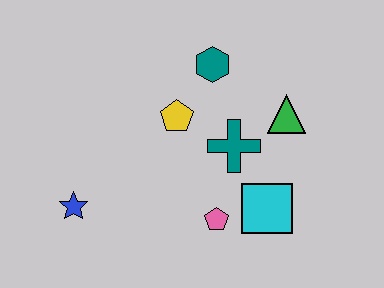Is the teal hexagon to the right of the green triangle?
No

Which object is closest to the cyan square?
The pink pentagon is closest to the cyan square.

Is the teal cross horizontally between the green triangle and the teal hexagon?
Yes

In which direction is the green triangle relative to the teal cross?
The green triangle is to the right of the teal cross.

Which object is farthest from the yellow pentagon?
The blue star is farthest from the yellow pentagon.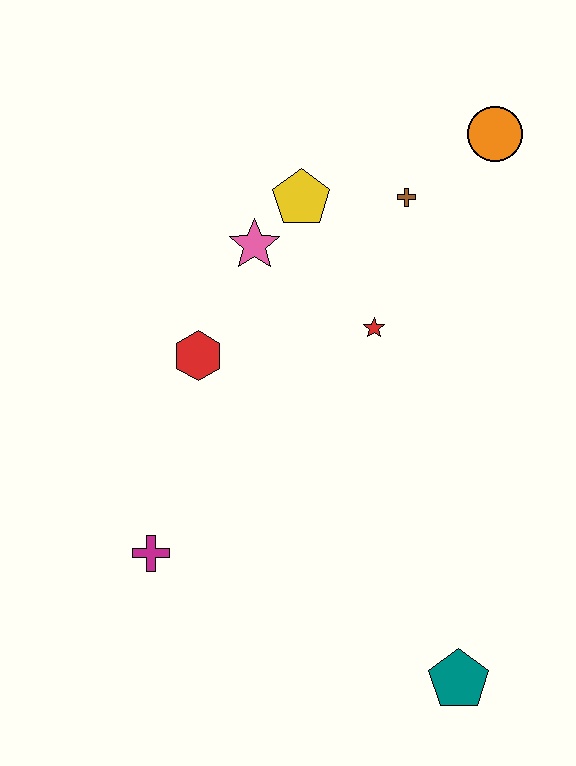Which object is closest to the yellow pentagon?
The pink star is closest to the yellow pentagon.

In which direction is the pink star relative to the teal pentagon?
The pink star is above the teal pentagon.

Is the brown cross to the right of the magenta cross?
Yes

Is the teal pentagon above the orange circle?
No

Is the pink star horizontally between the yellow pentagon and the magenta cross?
Yes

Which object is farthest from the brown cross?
The teal pentagon is farthest from the brown cross.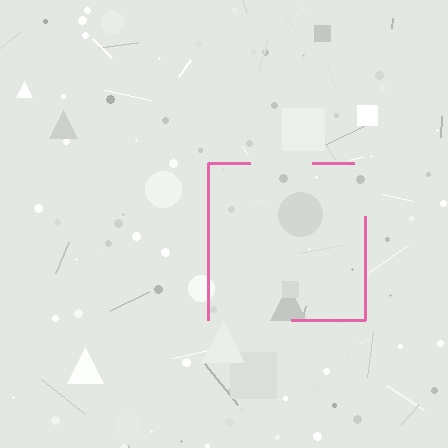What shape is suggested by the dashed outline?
The dashed outline suggests a square.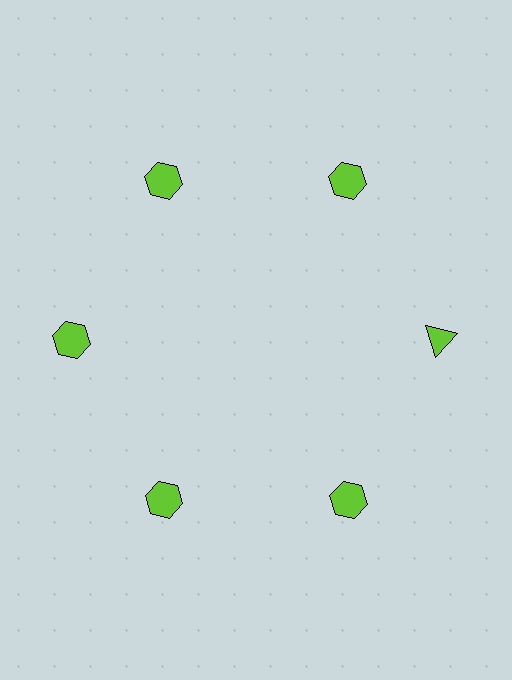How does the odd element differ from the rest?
It has a different shape: triangle instead of hexagon.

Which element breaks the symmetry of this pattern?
The lime triangle at roughly the 3 o'clock position breaks the symmetry. All other shapes are lime hexagons.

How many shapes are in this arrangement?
There are 6 shapes arranged in a ring pattern.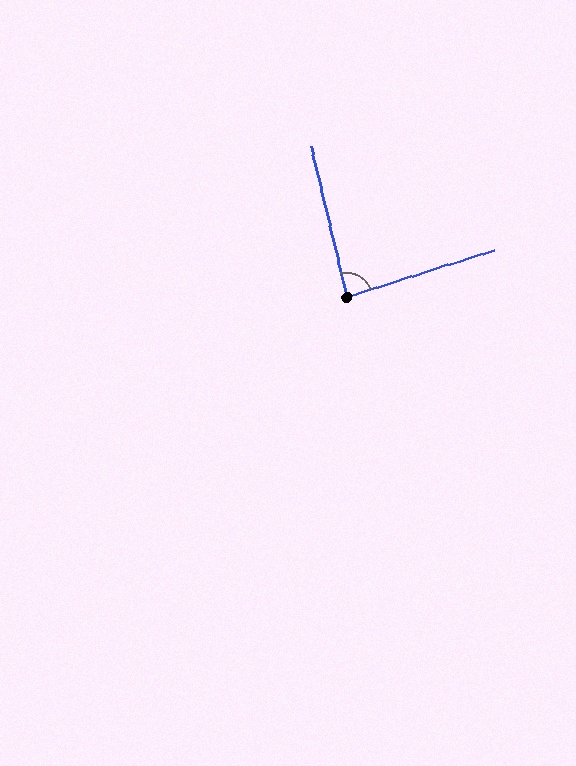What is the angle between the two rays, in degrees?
Approximately 85 degrees.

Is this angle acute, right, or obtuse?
It is approximately a right angle.